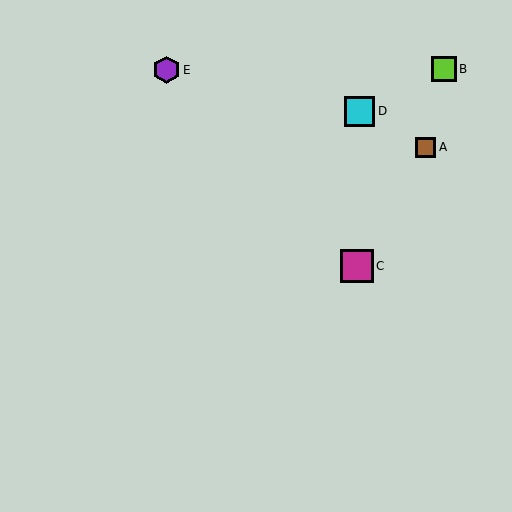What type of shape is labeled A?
Shape A is a brown square.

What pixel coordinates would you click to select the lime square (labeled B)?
Click at (444, 69) to select the lime square B.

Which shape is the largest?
The magenta square (labeled C) is the largest.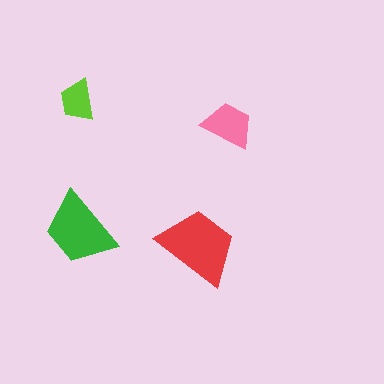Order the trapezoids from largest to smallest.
the red one, the green one, the pink one, the lime one.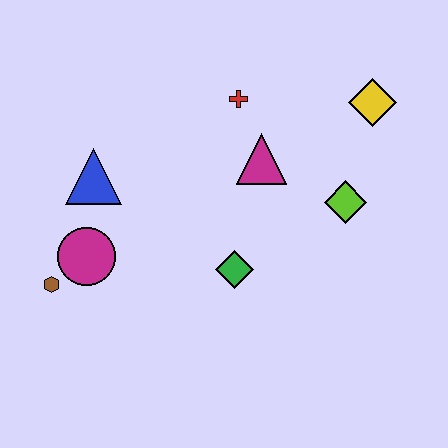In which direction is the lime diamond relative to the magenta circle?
The lime diamond is to the right of the magenta circle.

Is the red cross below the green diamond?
No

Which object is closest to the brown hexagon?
The magenta circle is closest to the brown hexagon.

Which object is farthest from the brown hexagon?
The yellow diamond is farthest from the brown hexagon.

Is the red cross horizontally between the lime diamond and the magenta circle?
Yes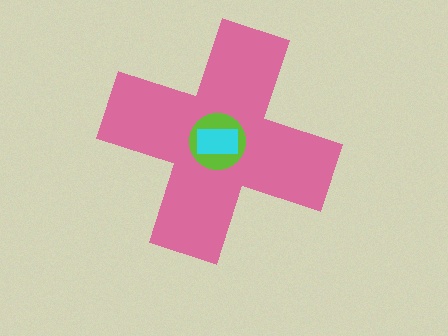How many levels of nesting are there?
3.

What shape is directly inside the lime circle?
The cyan rectangle.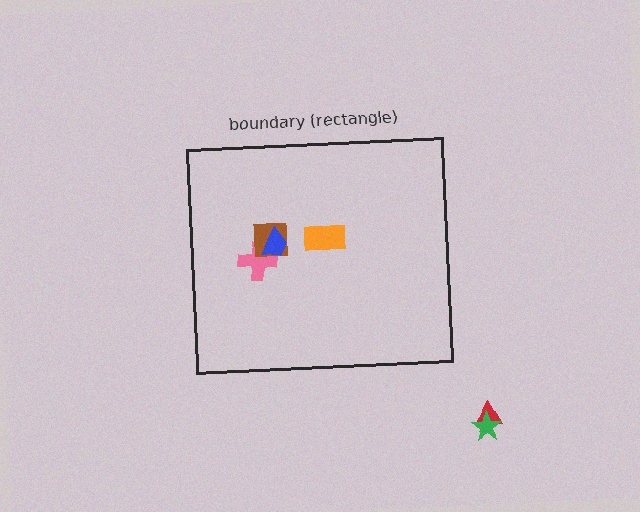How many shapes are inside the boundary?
4 inside, 2 outside.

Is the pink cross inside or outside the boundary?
Inside.